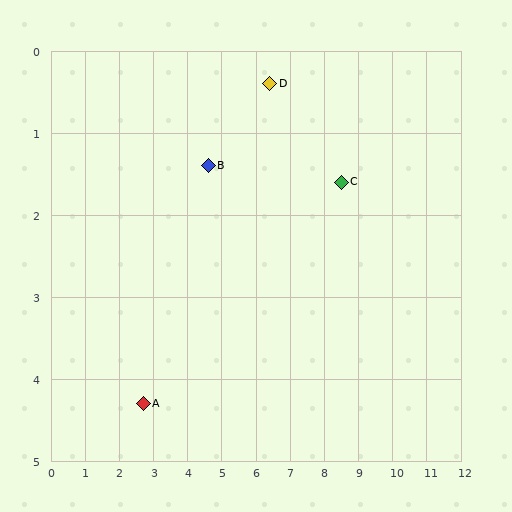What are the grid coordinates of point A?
Point A is at approximately (2.7, 4.3).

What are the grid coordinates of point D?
Point D is at approximately (6.4, 0.4).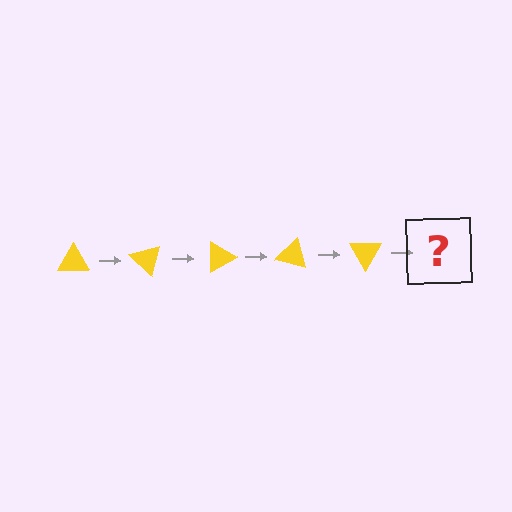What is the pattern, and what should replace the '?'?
The pattern is that the triangle rotates 45 degrees each step. The '?' should be a yellow triangle rotated 225 degrees.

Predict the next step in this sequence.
The next step is a yellow triangle rotated 225 degrees.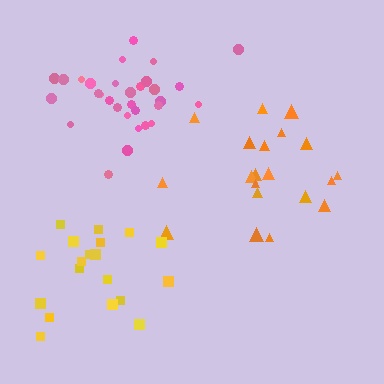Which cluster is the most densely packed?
Pink.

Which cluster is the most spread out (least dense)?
Orange.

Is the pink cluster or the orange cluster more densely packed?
Pink.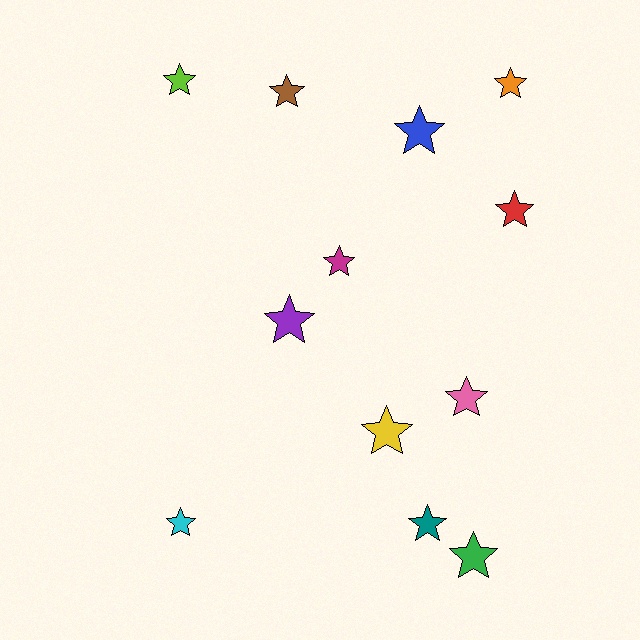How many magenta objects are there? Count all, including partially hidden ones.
There is 1 magenta object.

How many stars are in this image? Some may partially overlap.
There are 12 stars.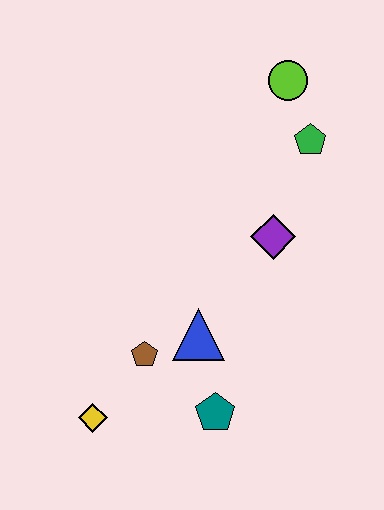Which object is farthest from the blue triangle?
The lime circle is farthest from the blue triangle.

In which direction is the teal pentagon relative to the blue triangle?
The teal pentagon is below the blue triangle.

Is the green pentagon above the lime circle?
No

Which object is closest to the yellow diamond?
The brown pentagon is closest to the yellow diamond.